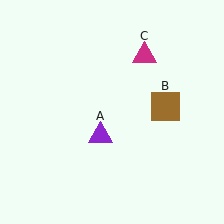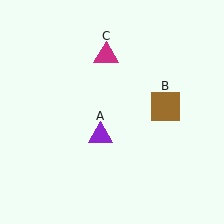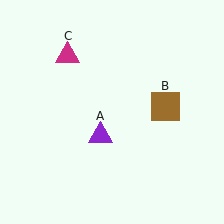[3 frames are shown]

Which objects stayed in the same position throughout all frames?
Purple triangle (object A) and brown square (object B) remained stationary.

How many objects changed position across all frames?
1 object changed position: magenta triangle (object C).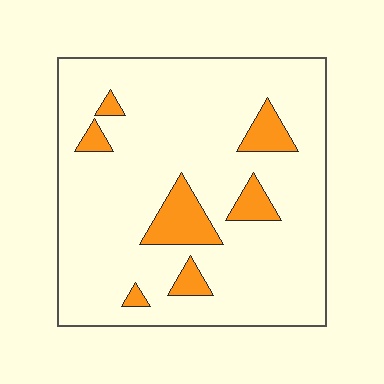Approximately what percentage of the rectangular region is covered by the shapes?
Approximately 10%.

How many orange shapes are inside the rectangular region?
7.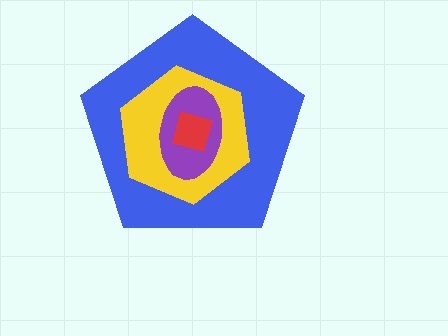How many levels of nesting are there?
4.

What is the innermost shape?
The red square.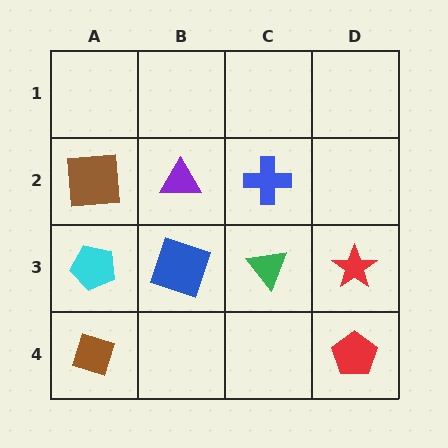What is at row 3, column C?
A green triangle.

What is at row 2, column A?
A brown square.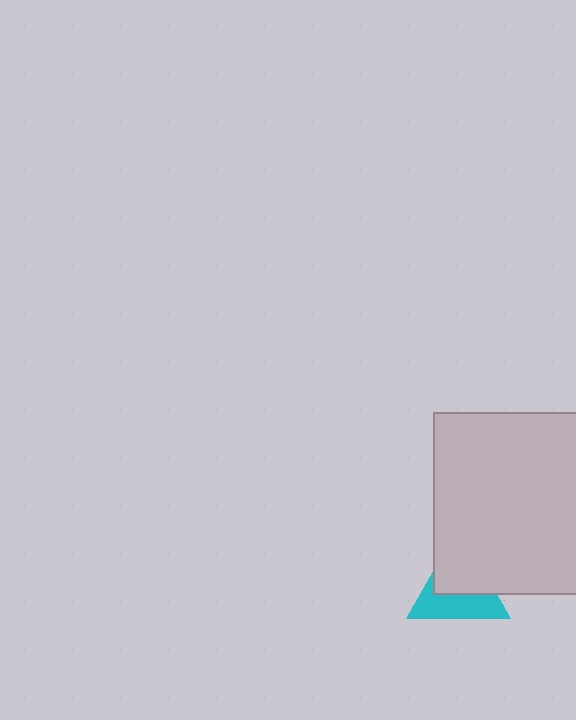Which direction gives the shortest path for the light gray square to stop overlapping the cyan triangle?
Moving toward the upper-right gives the shortest separation.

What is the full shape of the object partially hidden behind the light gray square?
The partially hidden object is a cyan triangle.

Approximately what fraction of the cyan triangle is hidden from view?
Roughly 51% of the cyan triangle is hidden behind the light gray square.